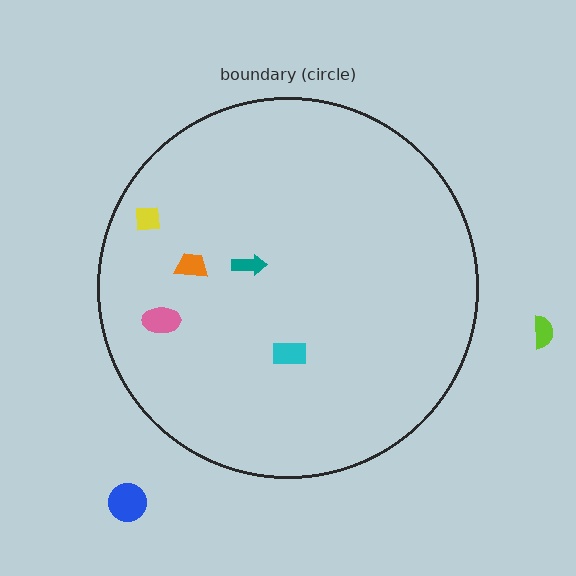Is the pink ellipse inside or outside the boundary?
Inside.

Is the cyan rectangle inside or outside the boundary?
Inside.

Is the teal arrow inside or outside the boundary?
Inside.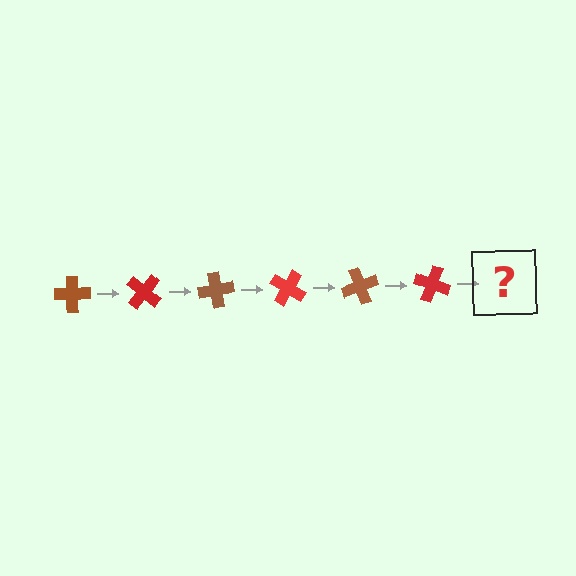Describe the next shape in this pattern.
It should be a brown cross, rotated 240 degrees from the start.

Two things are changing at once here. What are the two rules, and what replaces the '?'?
The two rules are that it rotates 40 degrees each step and the color cycles through brown and red. The '?' should be a brown cross, rotated 240 degrees from the start.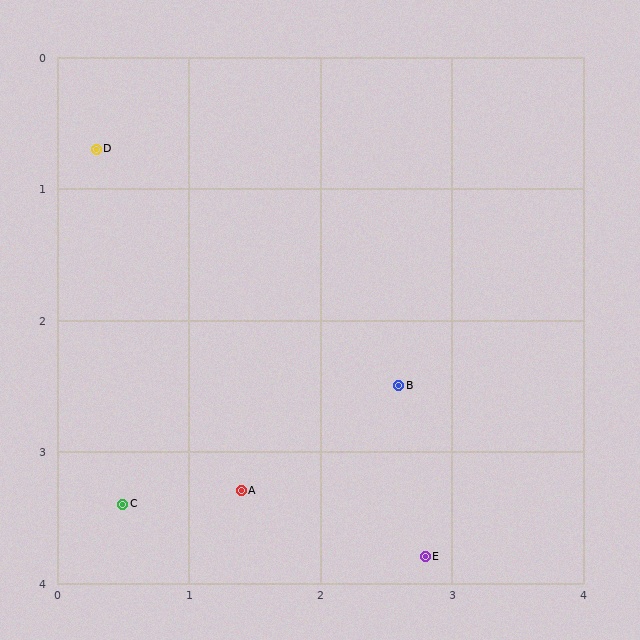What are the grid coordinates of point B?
Point B is at approximately (2.6, 2.5).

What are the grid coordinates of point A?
Point A is at approximately (1.4, 3.3).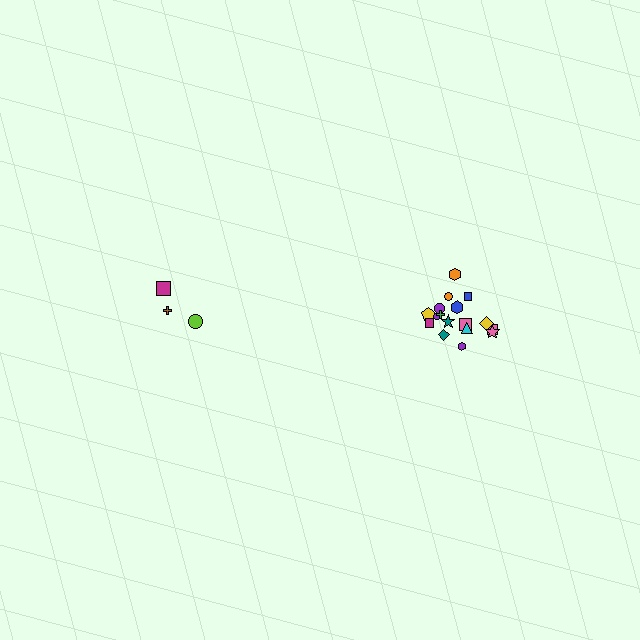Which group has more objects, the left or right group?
The right group.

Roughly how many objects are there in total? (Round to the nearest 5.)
Roughly 20 objects in total.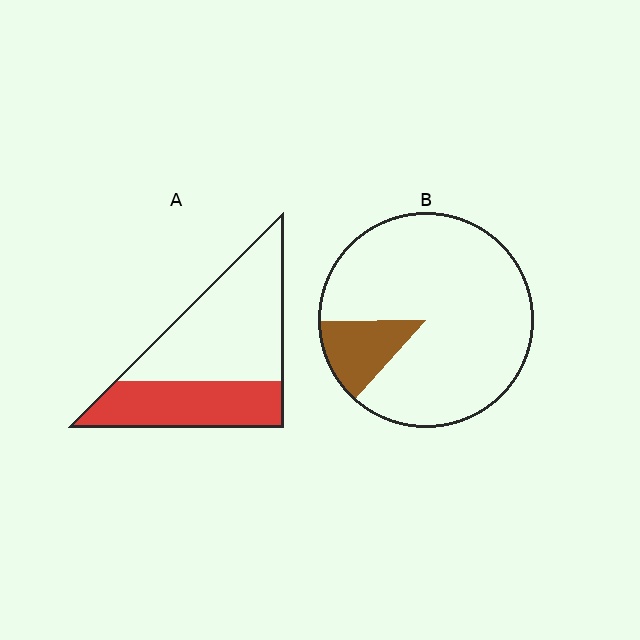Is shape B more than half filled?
No.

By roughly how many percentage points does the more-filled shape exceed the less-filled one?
By roughly 25 percentage points (A over B).